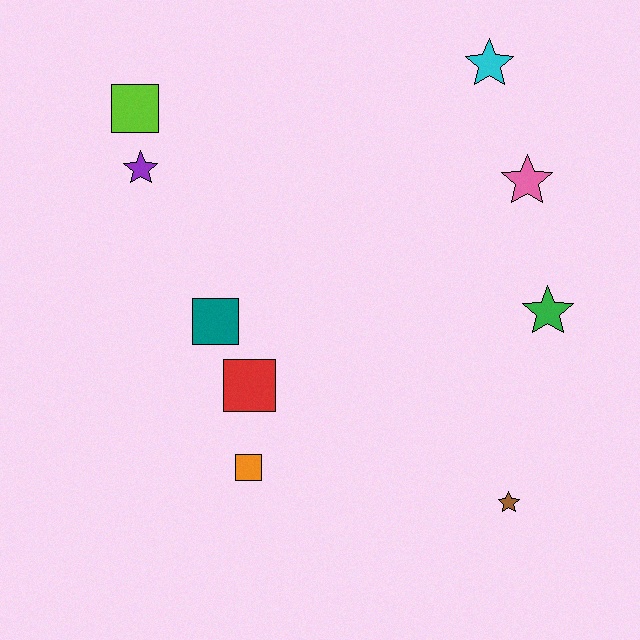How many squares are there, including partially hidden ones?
There are 4 squares.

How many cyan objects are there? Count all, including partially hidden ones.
There is 1 cyan object.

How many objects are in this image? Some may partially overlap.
There are 9 objects.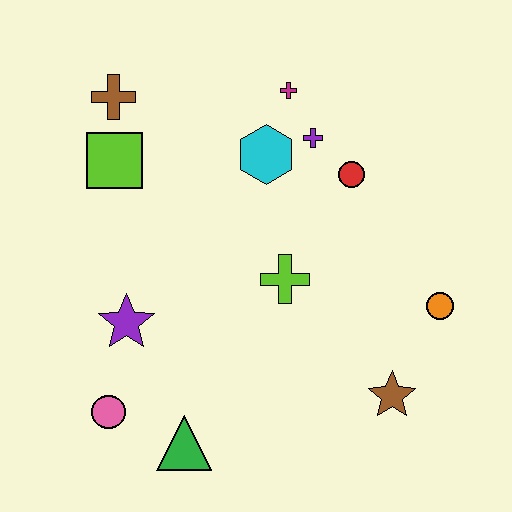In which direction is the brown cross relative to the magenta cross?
The brown cross is to the left of the magenta cross.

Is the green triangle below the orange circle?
Yes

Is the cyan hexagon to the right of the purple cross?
No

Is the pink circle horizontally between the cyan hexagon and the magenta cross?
No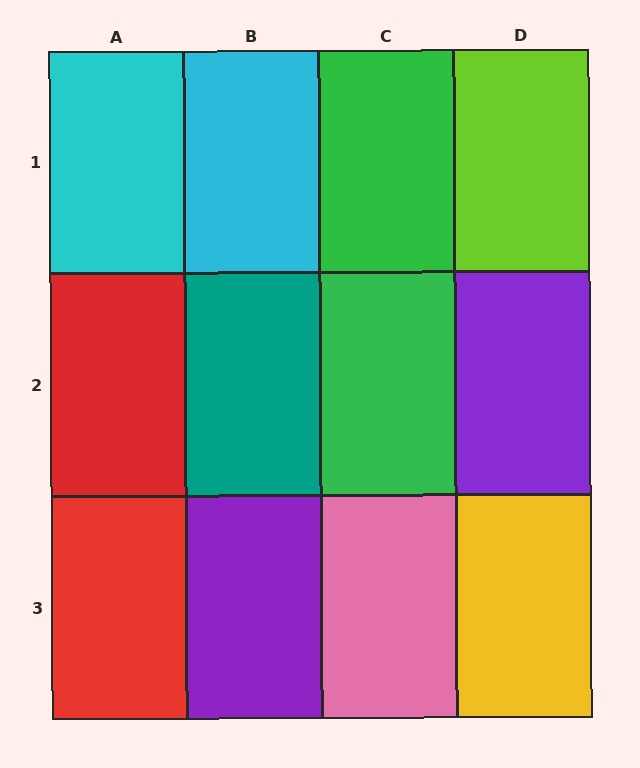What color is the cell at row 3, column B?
Purple.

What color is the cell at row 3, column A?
Red.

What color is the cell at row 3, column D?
Yellow.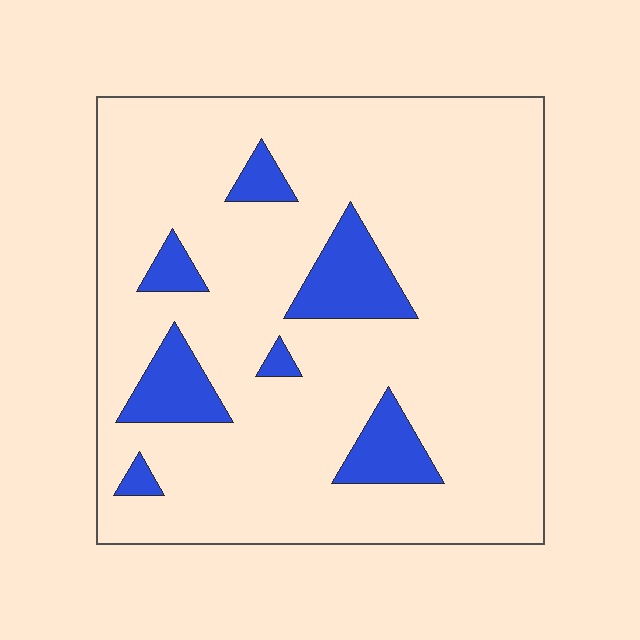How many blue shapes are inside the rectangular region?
7.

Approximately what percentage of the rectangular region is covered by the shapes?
Approximately 15%.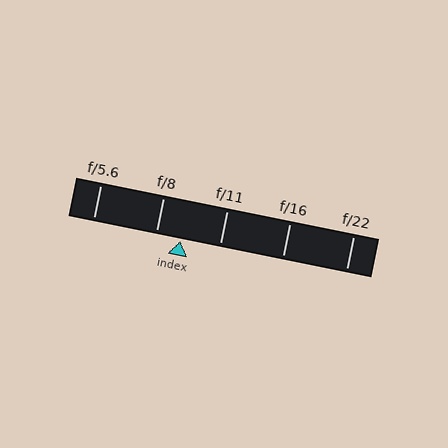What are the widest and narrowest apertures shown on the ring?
The widest aperture shown is f/5.6 and the narrowest is f/22.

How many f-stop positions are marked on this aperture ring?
There are 5 f-stop positions marked.